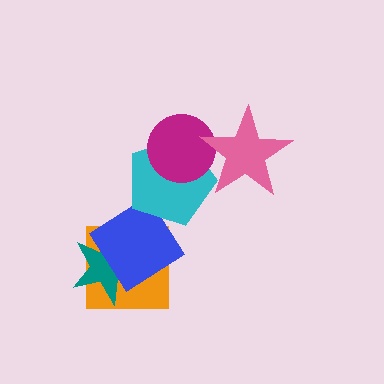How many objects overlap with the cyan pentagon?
3 objects overlap with the cyan pentagon.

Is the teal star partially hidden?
Yes, it is partially covered by another shape.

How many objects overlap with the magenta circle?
2 objects overlap with the magenta circle.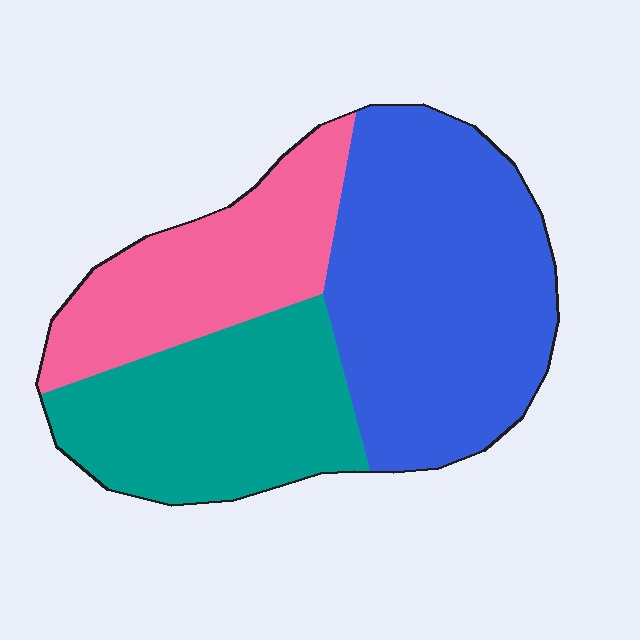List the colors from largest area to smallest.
From largest to smallest: blue, teal, pink.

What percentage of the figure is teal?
Teal covers around 30% of the figure.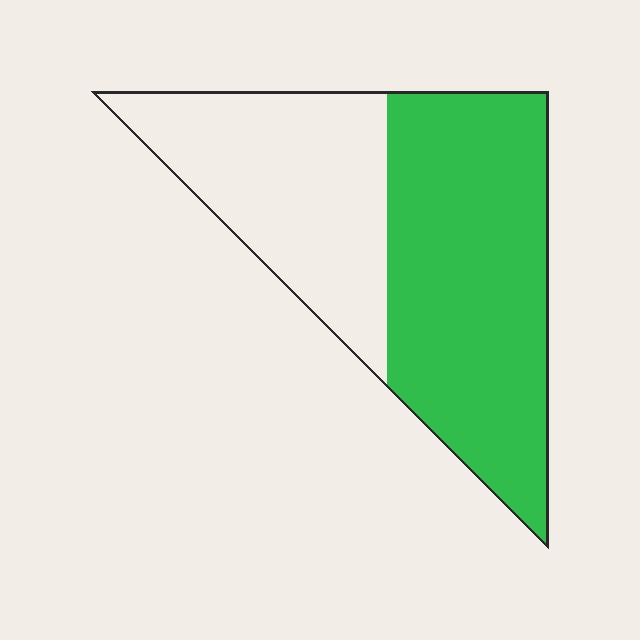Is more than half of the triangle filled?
Yes.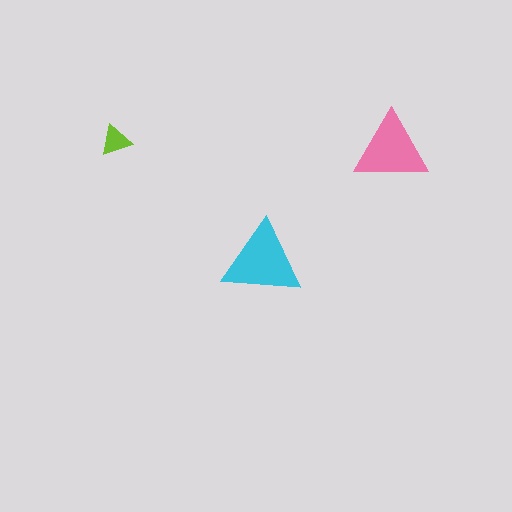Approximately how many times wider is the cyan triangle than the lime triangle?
About 2.5 times wider.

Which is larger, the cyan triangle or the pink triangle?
The cyan one.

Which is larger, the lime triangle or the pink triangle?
The pink one.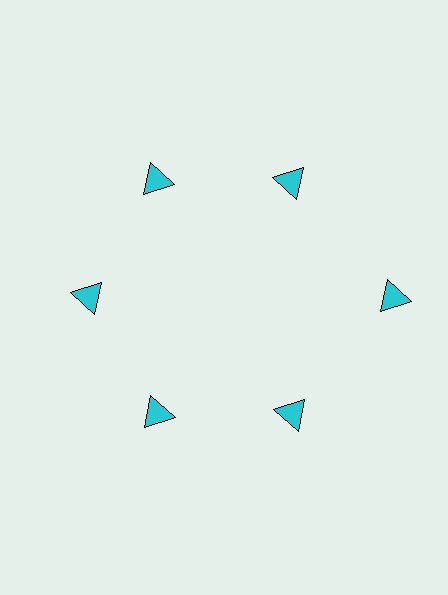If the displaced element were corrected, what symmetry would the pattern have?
It would have 6-fold rotational symmetry — the pattern would map onto itself every 60 degrees.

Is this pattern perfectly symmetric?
No. The 6 cyan triangles are arranged in a ring, but one element near the 3 o'clock position is pushed outward from the center, breaking the 6-fold rotational symmetry.